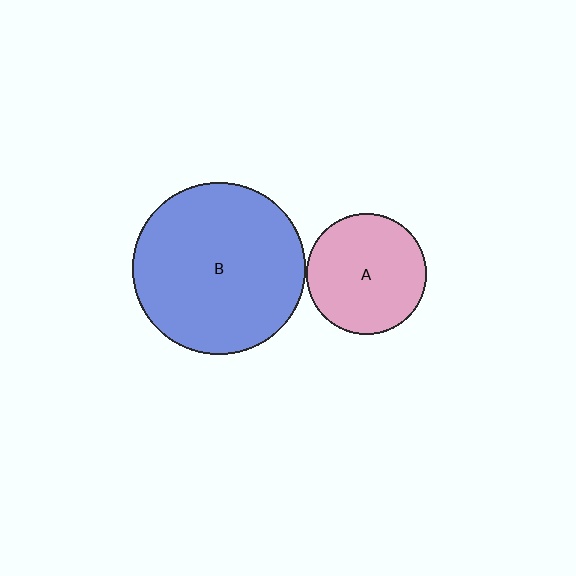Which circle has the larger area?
Circle B (blue).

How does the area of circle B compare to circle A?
Approximately 2.0 times.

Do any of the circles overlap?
No, none of the circles overlap.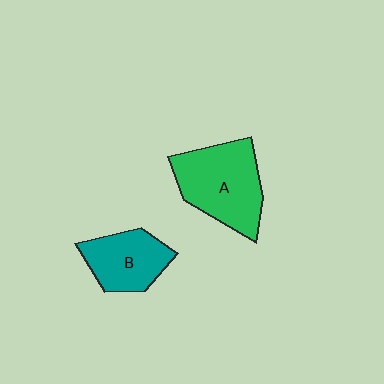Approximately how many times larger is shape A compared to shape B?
Approximately 1.5 times.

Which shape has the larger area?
Shape A (green).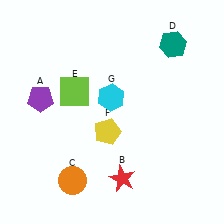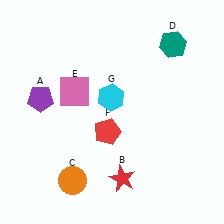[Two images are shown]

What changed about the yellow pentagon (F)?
In Image 1, F is yellow. In Image 2, it changed to red.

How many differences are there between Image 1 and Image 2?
There are 2 differences between the two images.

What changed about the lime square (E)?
In Image 1, E is lime. In Image 2, it changed to pink.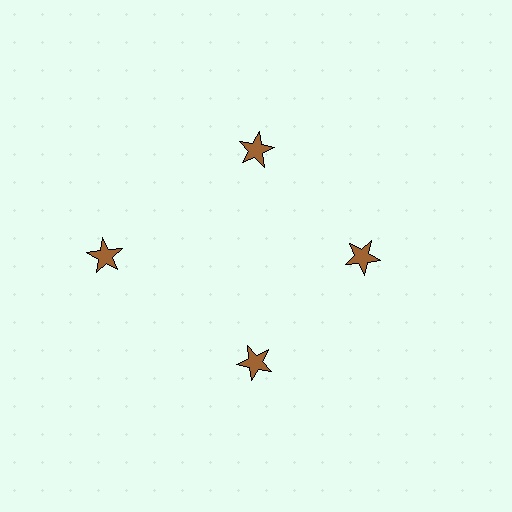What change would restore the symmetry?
The symmetry would be restored by moving it inward, back onto the ring so that all 4 stars sit at equal angles and equal distance from the center.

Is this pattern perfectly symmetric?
No. The 4 brown stars are arranged in a ring, but one element near the 9 o'clock position is pushed outward from the center, breaking the 4-fold rotational symmetry.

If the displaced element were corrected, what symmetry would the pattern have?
It would have 4-fold rotational symmetry — the pattern would map onto itself every 90 degrees.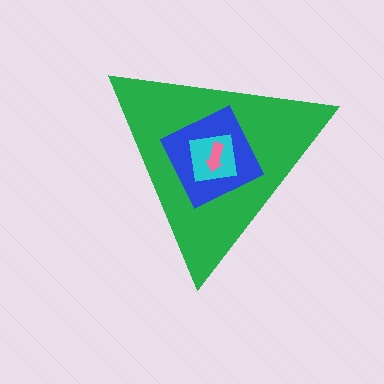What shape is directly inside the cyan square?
The pink arrow.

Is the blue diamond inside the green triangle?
Yes.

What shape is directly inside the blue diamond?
The cyan square.